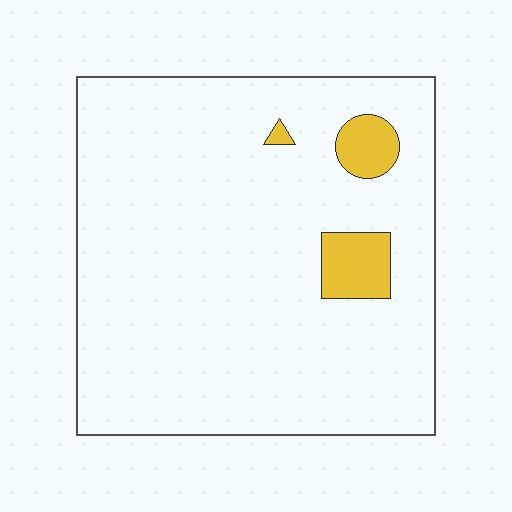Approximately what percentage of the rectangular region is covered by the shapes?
Approximately 5%.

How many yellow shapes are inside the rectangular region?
3.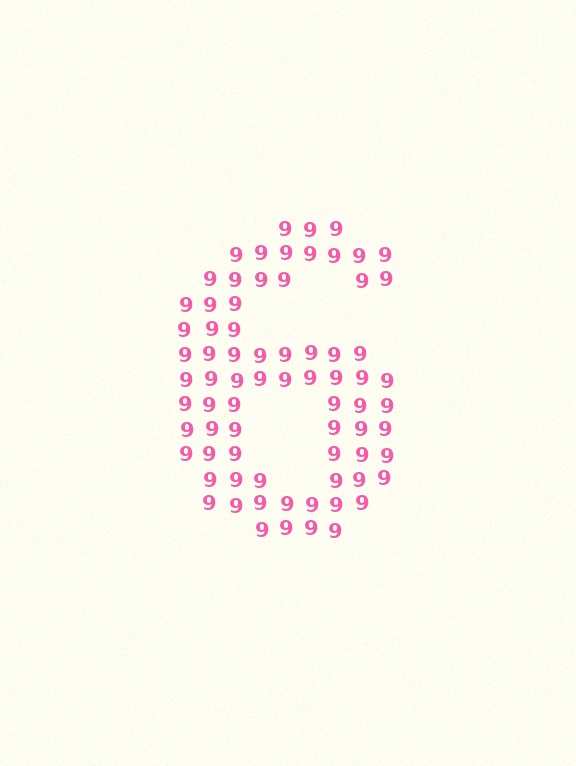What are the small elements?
The small elements are digit 9's.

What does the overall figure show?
The overall figure shows the digit 6.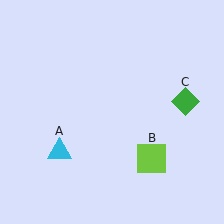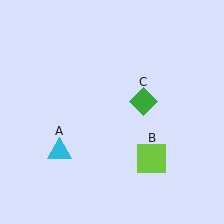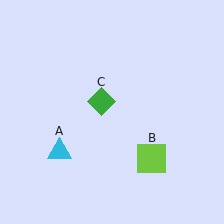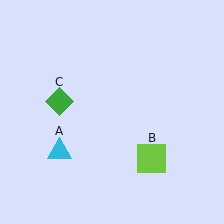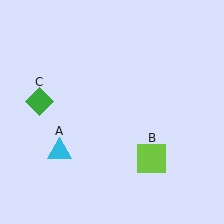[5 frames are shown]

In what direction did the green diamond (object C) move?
The green diamond (object C) moved left.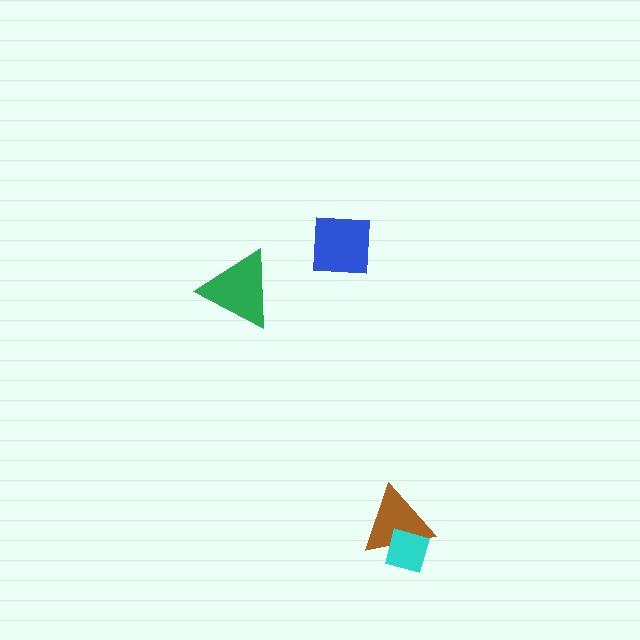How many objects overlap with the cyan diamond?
1 object overlaps with the cyan diamond.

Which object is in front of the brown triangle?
The cyan diamond is in front of the brown triangle.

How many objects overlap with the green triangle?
0 objects overlap with the green triangle.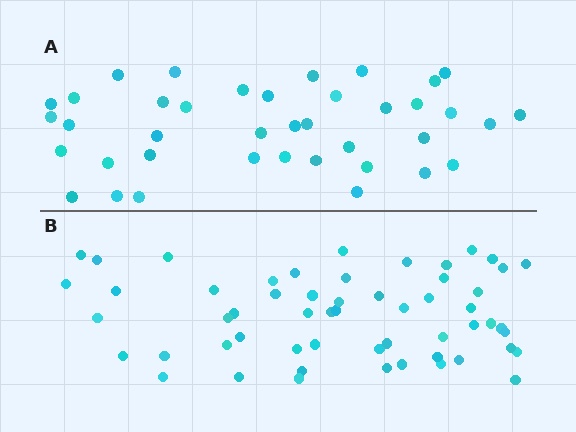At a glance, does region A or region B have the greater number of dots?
Region B (the bottom region) has more dots.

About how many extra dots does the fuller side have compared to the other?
Region B has approximately 15 more dots than region A.